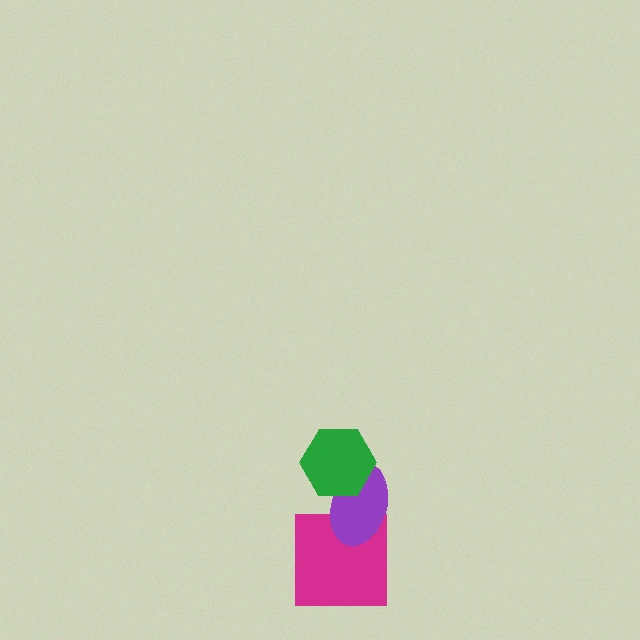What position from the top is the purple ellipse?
The purple ellipse is 2nd from the top.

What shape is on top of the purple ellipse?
The green hexagon is on top of the purple ellipse.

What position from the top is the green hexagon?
The green hexagon is 1st from the top.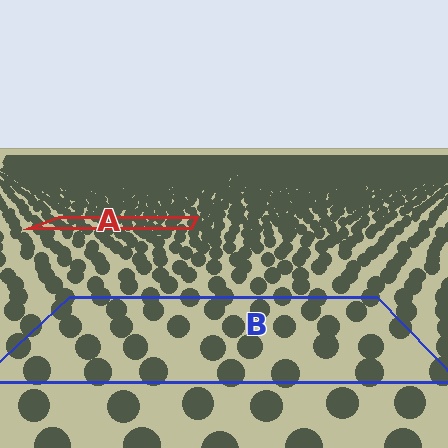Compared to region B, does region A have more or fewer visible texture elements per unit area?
Region A has more texture elements per unit area — they are packed more densely because it is farther away.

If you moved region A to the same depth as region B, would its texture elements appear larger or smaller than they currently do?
They would appear larger. At a closer depth, the same texture elements are projected at a bigger on-screen size.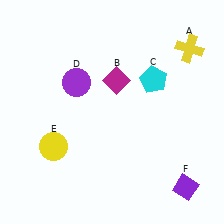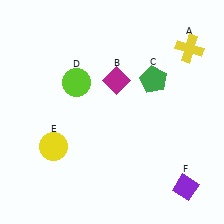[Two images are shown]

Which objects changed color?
C changed from cyan to green. D changed from purple to lime.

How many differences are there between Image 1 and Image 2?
There are 2 differences between the two images.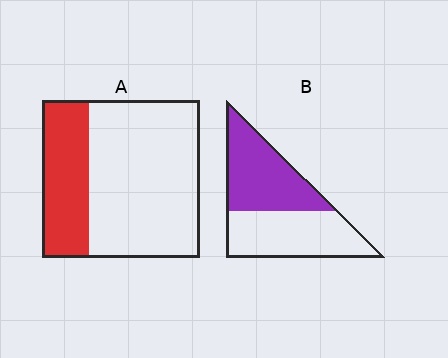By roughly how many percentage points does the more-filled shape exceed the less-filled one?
By roughly 20 percentage points (B over A).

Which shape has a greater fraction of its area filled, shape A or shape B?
Shape B.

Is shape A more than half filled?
No.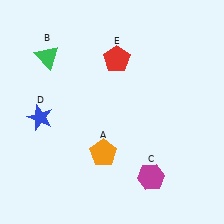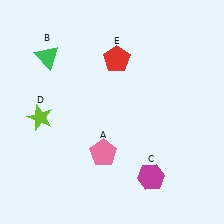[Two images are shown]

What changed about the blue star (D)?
In Image 1, D is blue. In Image 2, it changed to lime.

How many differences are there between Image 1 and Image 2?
There are 2 differences between the two images.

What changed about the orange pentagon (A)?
In Image 1, A is orange. In Image 2, it changed to pink.